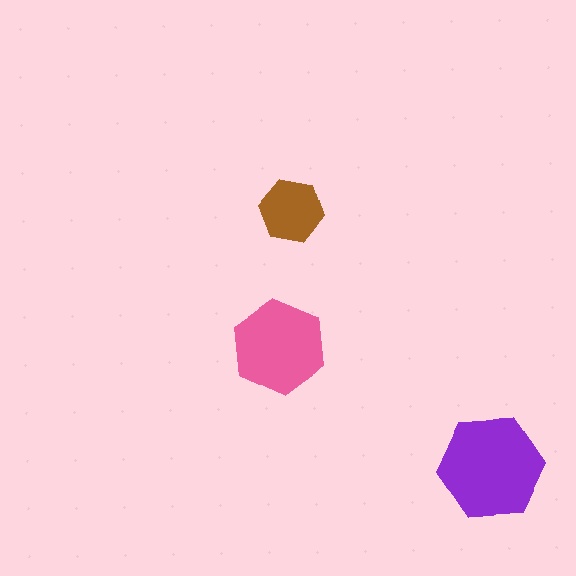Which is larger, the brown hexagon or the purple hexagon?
The purple one.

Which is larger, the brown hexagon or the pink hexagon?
The pink one.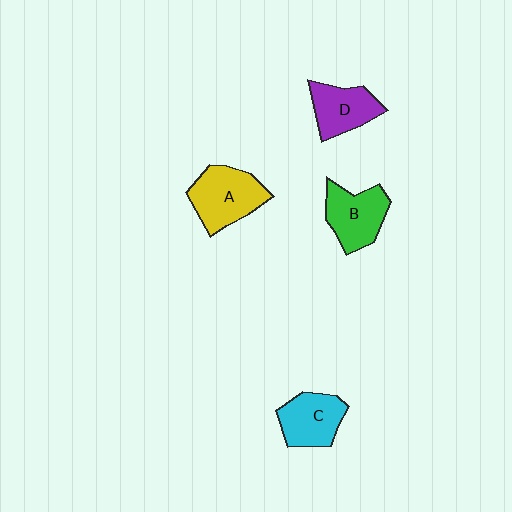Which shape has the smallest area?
Shape D (purple).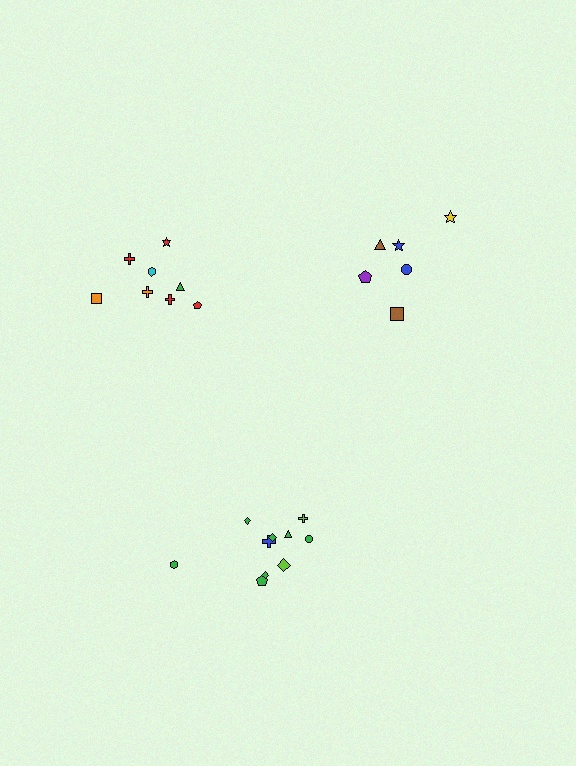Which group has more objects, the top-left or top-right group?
The top-left group.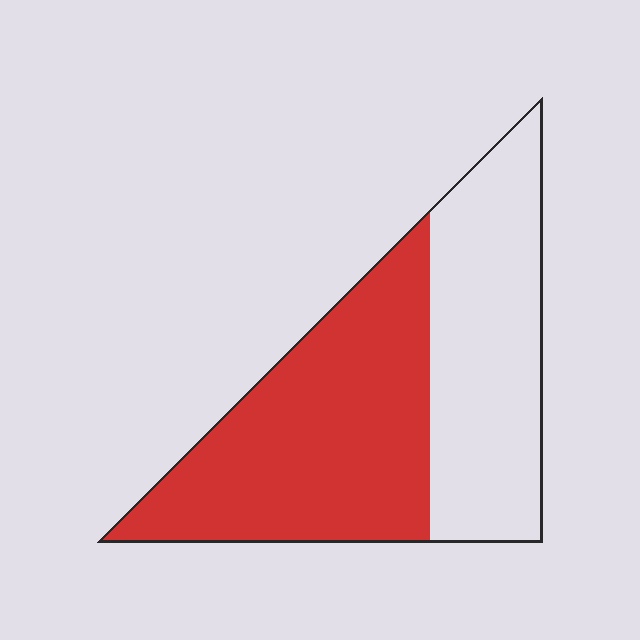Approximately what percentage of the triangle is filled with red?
Approximately 55%.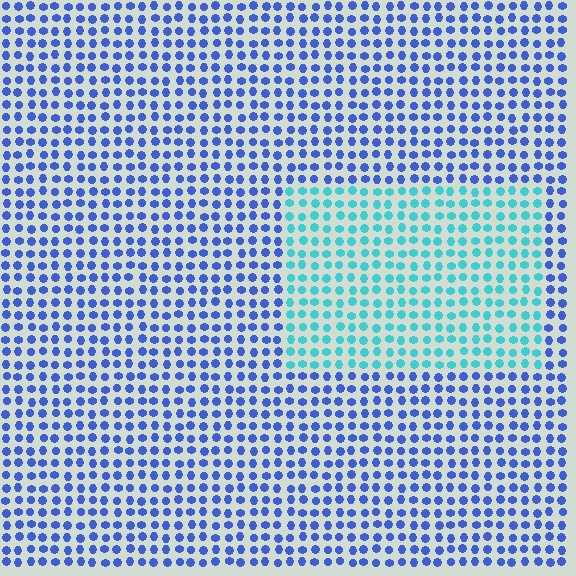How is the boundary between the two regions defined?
The boundary is defined purely by a slight shift in hue (about 47 degrees). Spacing, size, and orientation are identical on both sides.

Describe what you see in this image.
The image is filled with small blue elements in a uniform arrangement. A rectangle-shaped region is visible where the elements are tinted to a slightly different hue, forming a subtle color boundary.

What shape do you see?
I see a rectangle.